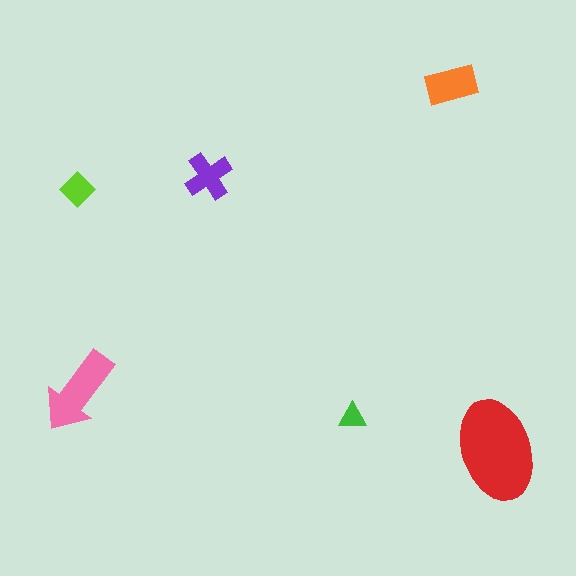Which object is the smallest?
The green triangle.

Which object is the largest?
The red ellipse.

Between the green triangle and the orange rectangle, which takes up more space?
The orange rectangle.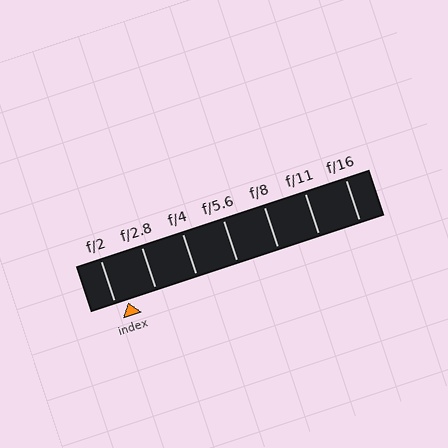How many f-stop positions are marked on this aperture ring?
There are 7 f-stop positions marked.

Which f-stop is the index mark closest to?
The index mark is closest to f/2.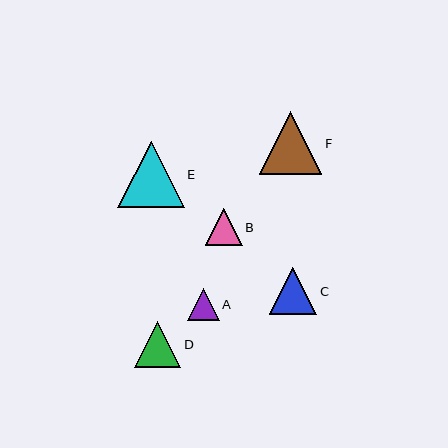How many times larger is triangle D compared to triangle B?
Triangle D is approximately 1.2 times the size of triangle B.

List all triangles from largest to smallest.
From largest to smallest: E, F, C, D, B, A.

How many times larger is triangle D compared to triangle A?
Triangle D is approximately 1.5 times the size of triangle A.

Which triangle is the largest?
Triangle E is the largest with a size of approximately 66 pixels.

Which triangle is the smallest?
Triangle A is the smallest with a size of approximately 31 pixels.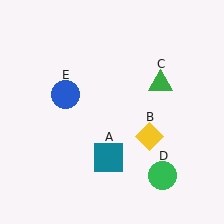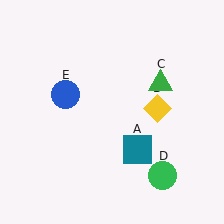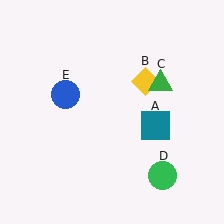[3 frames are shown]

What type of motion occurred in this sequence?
The teal square (object A), yellow diamond (object B) rotated counterclockwise around the center of the scene.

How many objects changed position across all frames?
2 objects changed position: teal square (object A), yellow diamond (object B).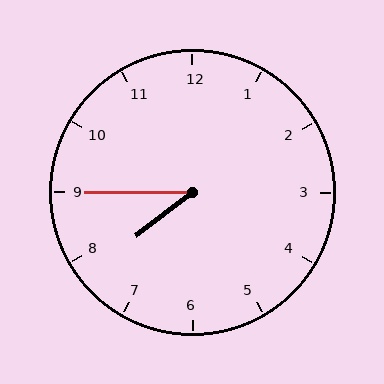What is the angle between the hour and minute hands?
Approximately 38 degrees.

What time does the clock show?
7:45.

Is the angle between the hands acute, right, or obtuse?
It is acute.